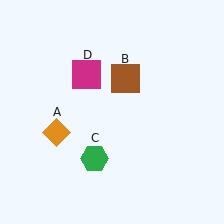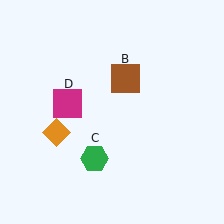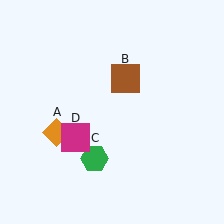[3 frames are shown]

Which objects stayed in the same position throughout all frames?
Orange diamond (object A) and brown square (object B) and green hexagon (object C) remained stationary.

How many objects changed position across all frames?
1 object changed position: magenta square (object D).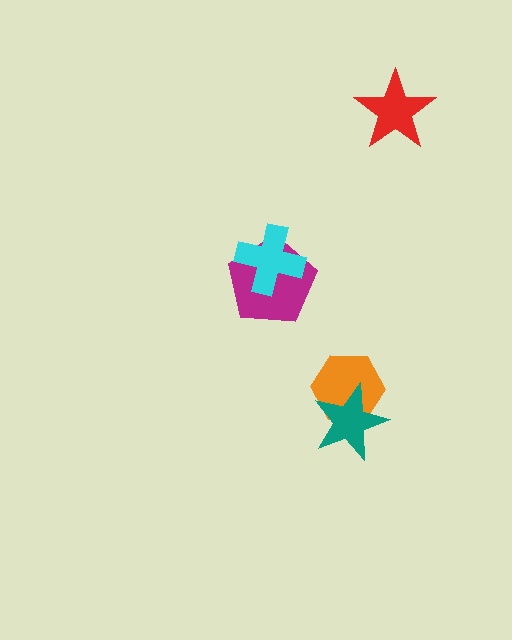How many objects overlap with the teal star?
1 object overlaps with the teal star.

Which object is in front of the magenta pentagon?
The cyan cross is in front of the magenta pentagon.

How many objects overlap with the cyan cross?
1 object overlaps with the cyan cross.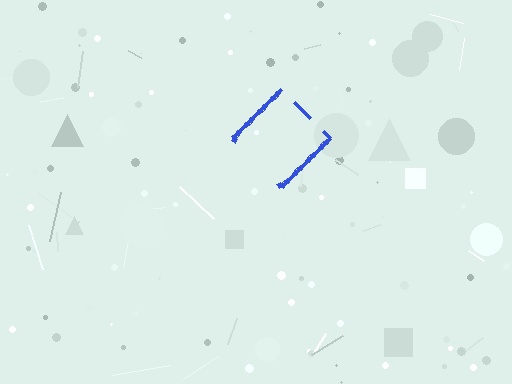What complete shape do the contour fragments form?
The contour fragments form a diamond.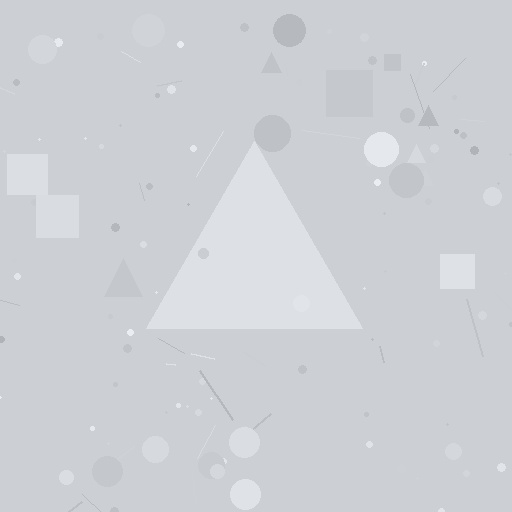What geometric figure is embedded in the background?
A triangle is embedded in the background.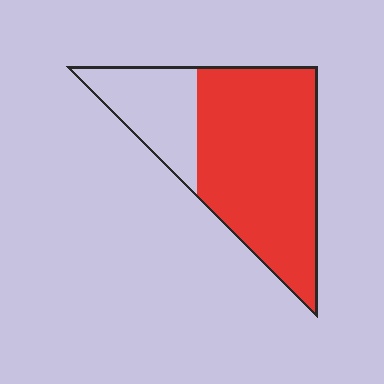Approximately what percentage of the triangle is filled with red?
Approximately 75%.